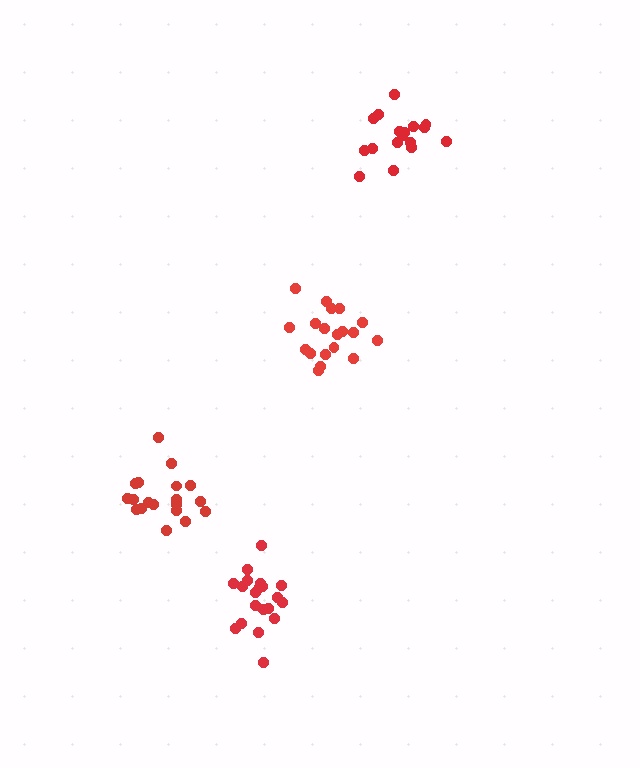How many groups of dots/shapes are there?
There are 4 groups.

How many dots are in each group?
Group 1: 17 dots, Group 2: 20 dots, Group 3: 19 dots, Group 4: 19 dots (75 total).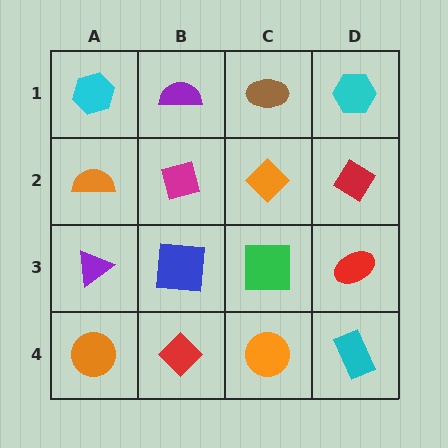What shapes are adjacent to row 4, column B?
A blue square (row 3, column B), an orange circle (row 4, column A), an orange circle (row 4, column C).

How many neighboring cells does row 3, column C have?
4.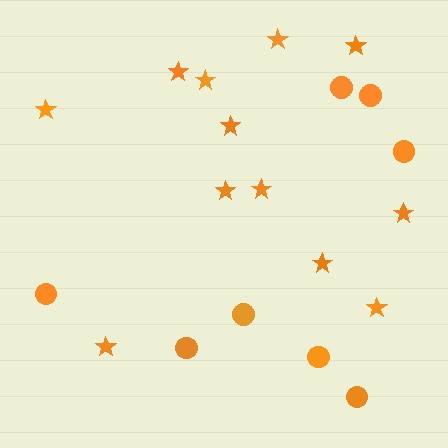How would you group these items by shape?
There are 2 groups: one group of stars (12) and one group of circles (8).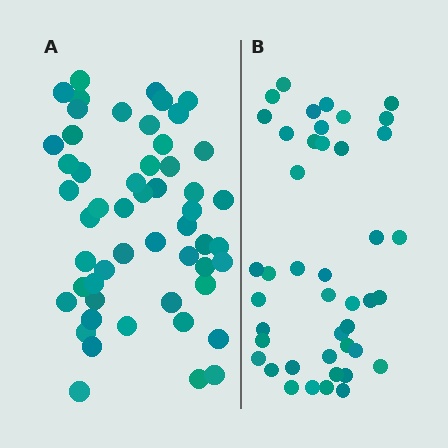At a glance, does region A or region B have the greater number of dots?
Region A (the left region) has more dots.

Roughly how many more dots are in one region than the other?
Region A has roughly 10 or so more dots than region B.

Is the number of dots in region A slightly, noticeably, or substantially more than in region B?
Region A has only slightly more — the two regions are fairly close. The ratio is roughly 1.2 to 1.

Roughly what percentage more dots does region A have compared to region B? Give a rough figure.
About 25% more.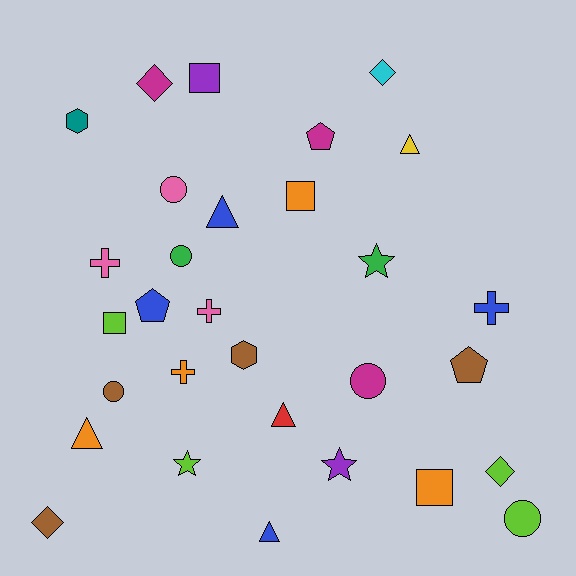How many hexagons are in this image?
There are 2 hexagons.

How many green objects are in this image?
There are 2 green objects.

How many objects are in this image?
There are 30 objects.